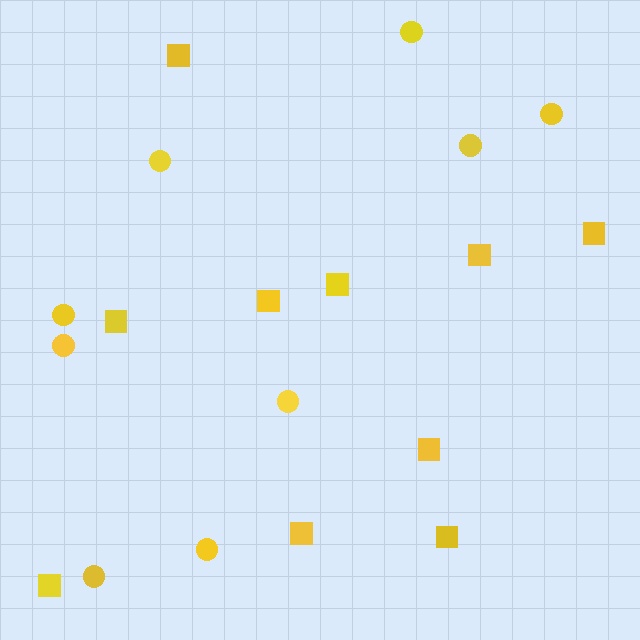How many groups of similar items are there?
There are 2 groups: one group of squares (10) and one group of circles (9).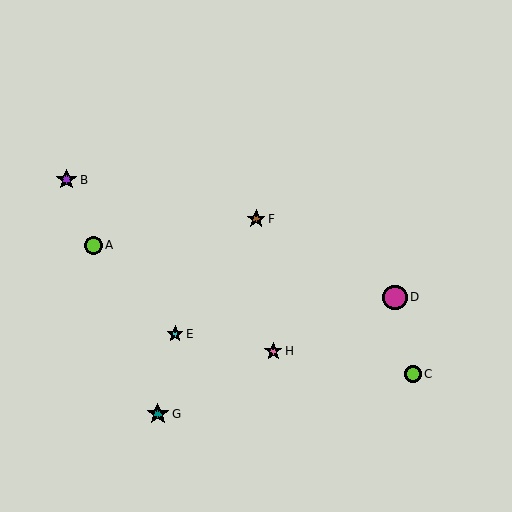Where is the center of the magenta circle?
The center of the magenta circle is at (395, 297).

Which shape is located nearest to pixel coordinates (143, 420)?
The teal star (labeled G) at (158, 414) is nearest to that location.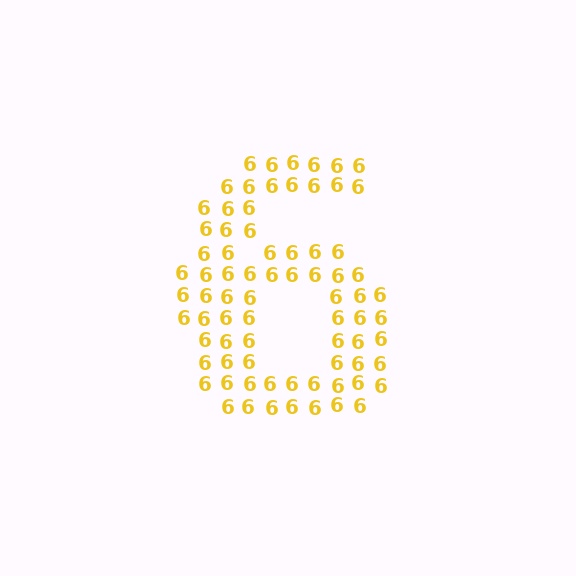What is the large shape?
The large shape is the digit 6.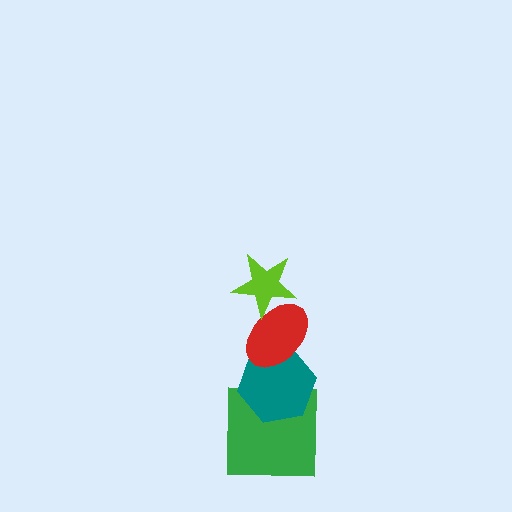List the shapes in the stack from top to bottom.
From top to bottom: the lime star, the red ellipse, the teal hexagon, the green square.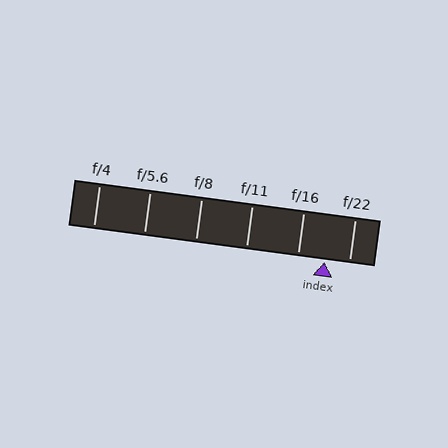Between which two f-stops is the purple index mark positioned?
The index mark is between f/16 and f/22.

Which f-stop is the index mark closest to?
The index mark is closest to f/22.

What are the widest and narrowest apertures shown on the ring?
The widest aperture shown is f/4 and the narrowest is f/22.